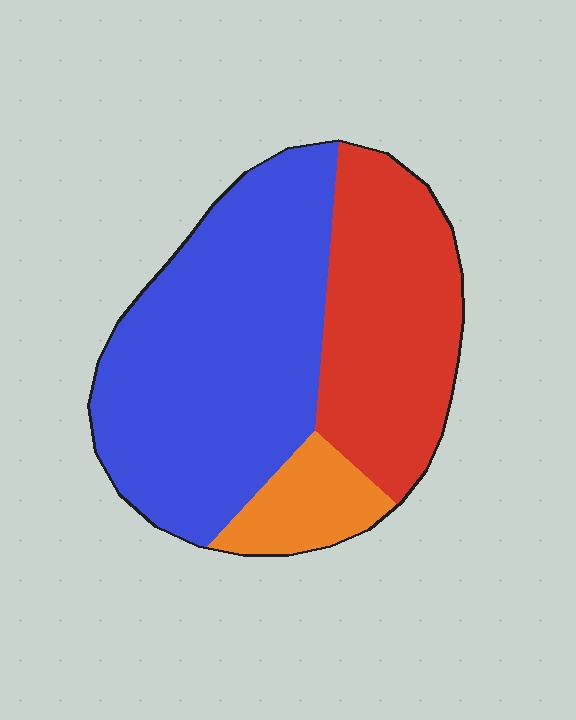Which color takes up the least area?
Orange, at roughly 10%.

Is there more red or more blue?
Blue.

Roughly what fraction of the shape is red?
Red takes up about one third (1/3) of the shape.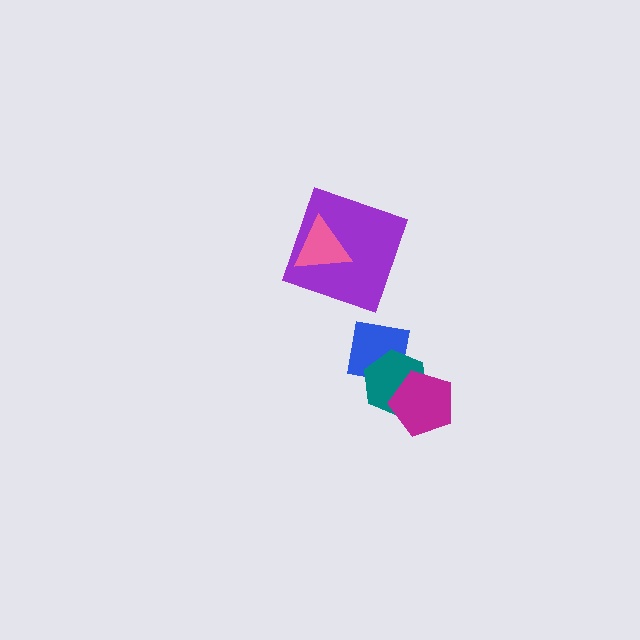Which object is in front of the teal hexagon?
The magenta pentagon is in front of the teal hexagon.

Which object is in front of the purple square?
The pink triangle is in front of the purple square.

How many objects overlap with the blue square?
1 object overlaps with the blue square.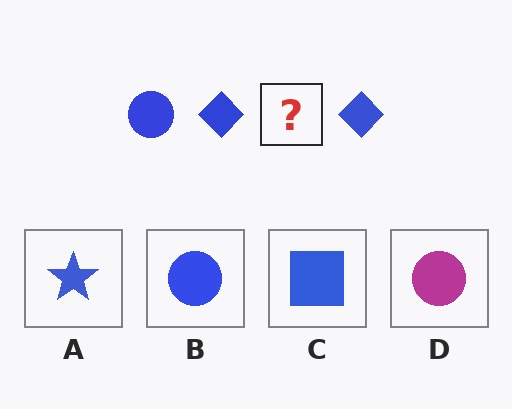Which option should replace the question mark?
Option B.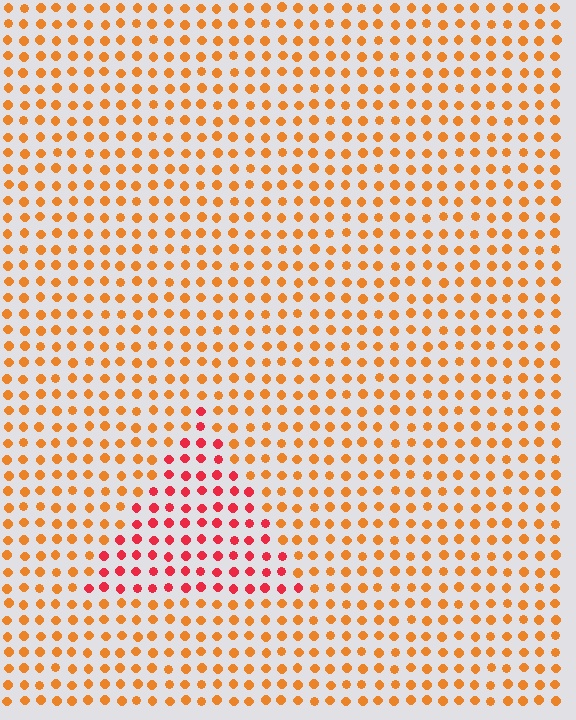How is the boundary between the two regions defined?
The boundary is defined purely by a slight shift in hue (about 36 degrees). Spacing, size, and orientation are identical on both sides.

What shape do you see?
I see a triangle.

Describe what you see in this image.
The image is filled with small orange elements in a uniform arrangement. A triangle-shaped region is visible where the elements are tinted to a slightly different hue, forming a subtle color boundary.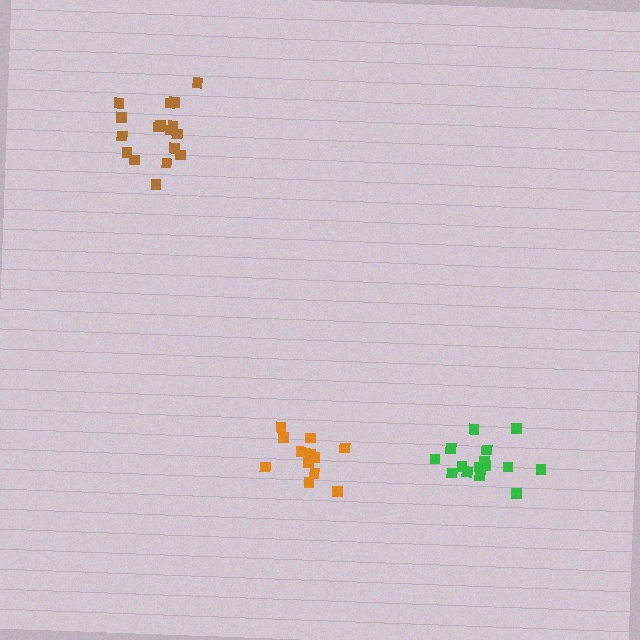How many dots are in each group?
Group 1: 17 dots, Group 2: 13 dots, Group 3: 15 dots (45 total).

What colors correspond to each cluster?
The clusters are colored: brown, orange, green.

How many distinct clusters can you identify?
There are 3 distinct clusters.